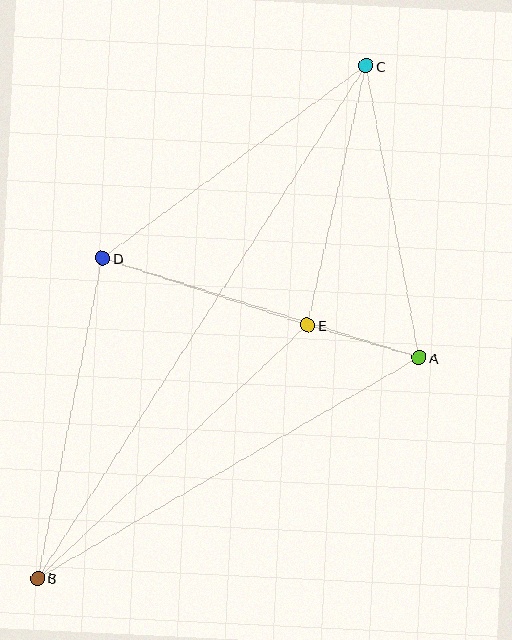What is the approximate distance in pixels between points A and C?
The distance between A and C is approximately 297 pixels.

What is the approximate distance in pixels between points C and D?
The distance between C and D is approximately 327 pixels.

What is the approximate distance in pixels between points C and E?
The distance between C and E is approximately 266 pixels.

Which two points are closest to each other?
Points A and E are closest to each other.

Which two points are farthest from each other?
Points B and C are farthest from each other.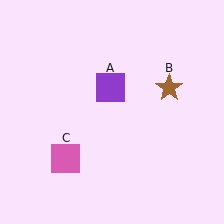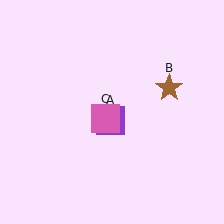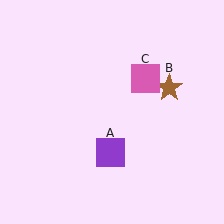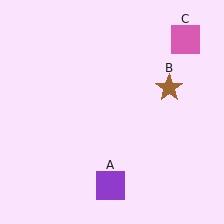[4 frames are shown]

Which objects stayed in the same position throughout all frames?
Brown star (object B) remained stationary.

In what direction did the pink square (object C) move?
The pink square (object C) moved up and to the right.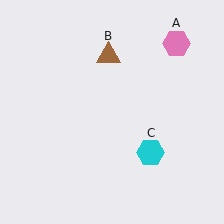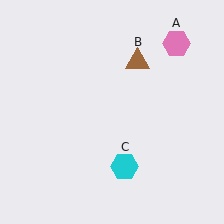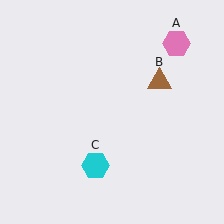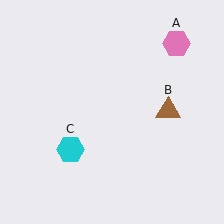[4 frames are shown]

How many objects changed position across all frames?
2 objects changed position: brown triangle (object B), cyan hexagon (object C).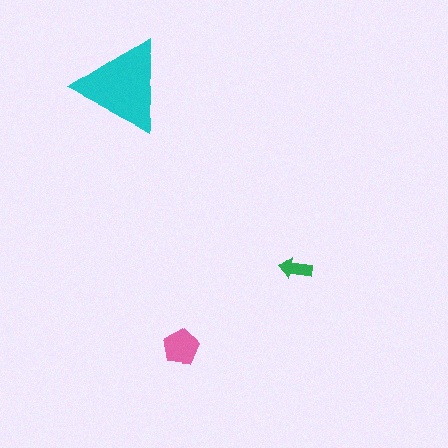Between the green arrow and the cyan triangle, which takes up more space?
The cyan triangle.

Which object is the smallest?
The green arrow.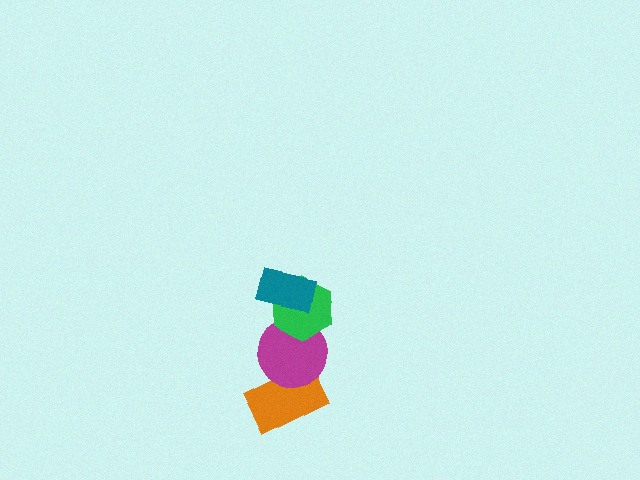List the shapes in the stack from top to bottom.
From top to bottom: the teal rectangle, the green hexagon, the magenta circle, the orange rectangle.